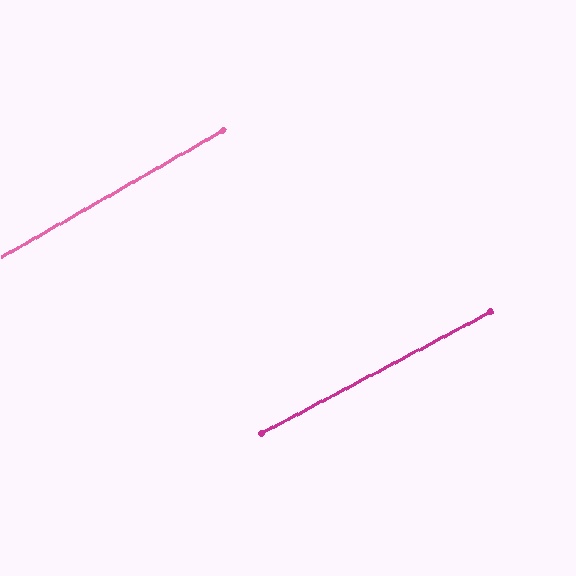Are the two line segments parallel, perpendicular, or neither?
Parallel — their directions differ by only 1.6°.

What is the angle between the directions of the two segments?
Approximately 2 degrees.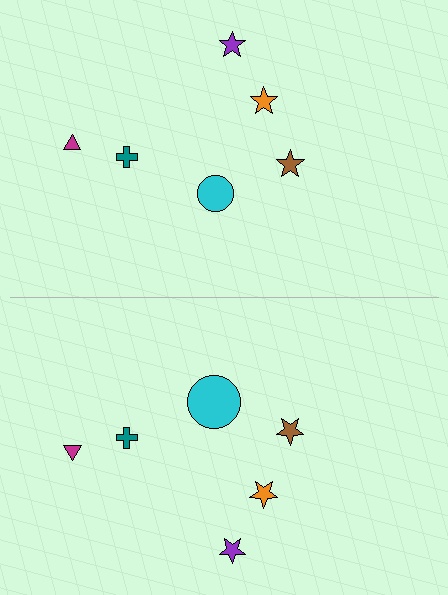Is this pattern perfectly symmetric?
No, the pattern is not perfectly symmetric. The cyan circle on the bottom side has a different size than its mirror counterpart.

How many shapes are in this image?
There are 12 shapes in this image.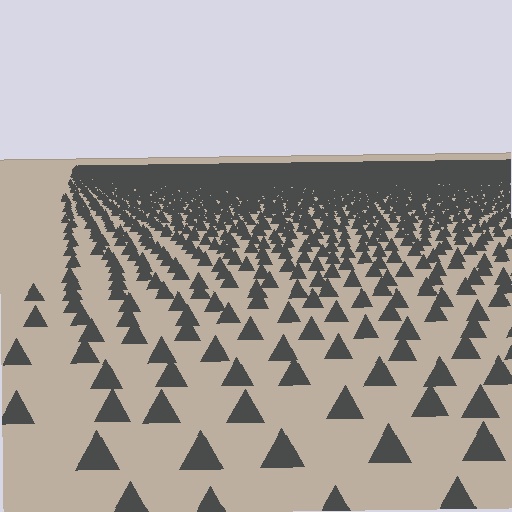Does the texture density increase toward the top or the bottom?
Density increases toward the top.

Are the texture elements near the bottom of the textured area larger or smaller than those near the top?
Larger. Near the bottom, elements are closer to the viewer and appear at a bigger on-screen size.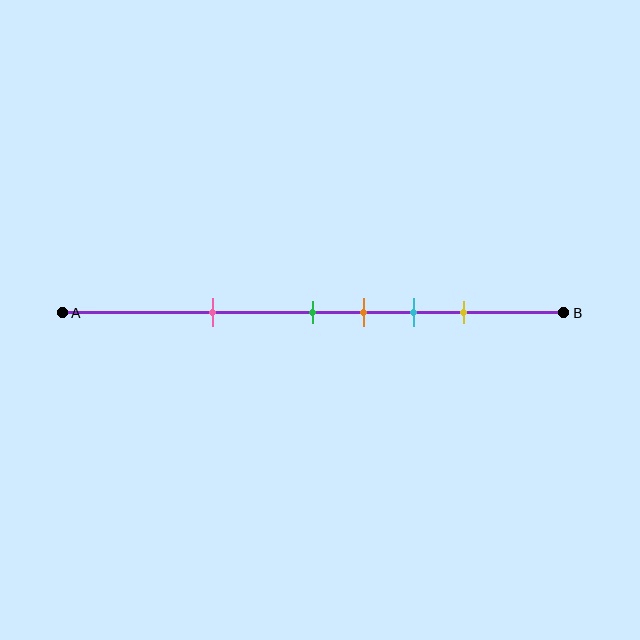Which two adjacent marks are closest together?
The green and orange marks are the closest adjacent pair.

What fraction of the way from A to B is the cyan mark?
The cyan mark is approximately 70% (0.7) of the way from A to B.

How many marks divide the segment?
There are 5 marks dividing the segment.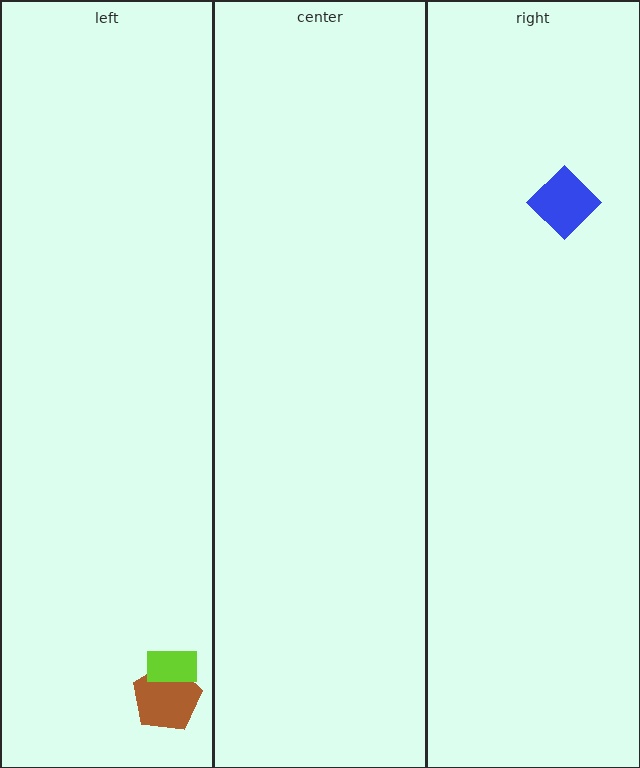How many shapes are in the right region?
1.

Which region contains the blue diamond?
The right region.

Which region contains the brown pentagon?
The left region.